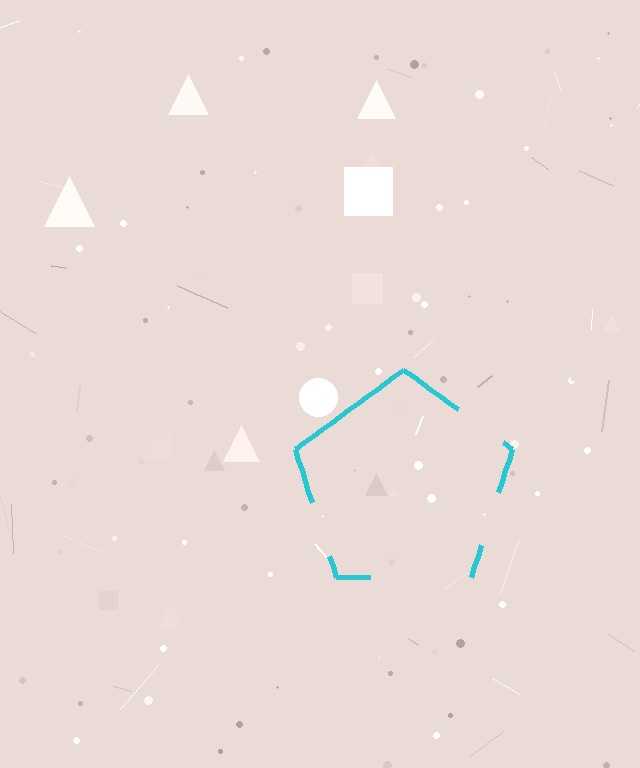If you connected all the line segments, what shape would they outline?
They would outline a pentagon.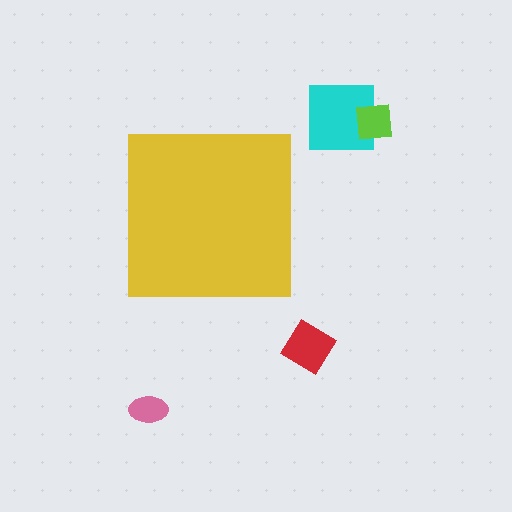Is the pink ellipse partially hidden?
No, the pink ellipse is fully visible.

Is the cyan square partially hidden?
No, the cyan square is fully visible.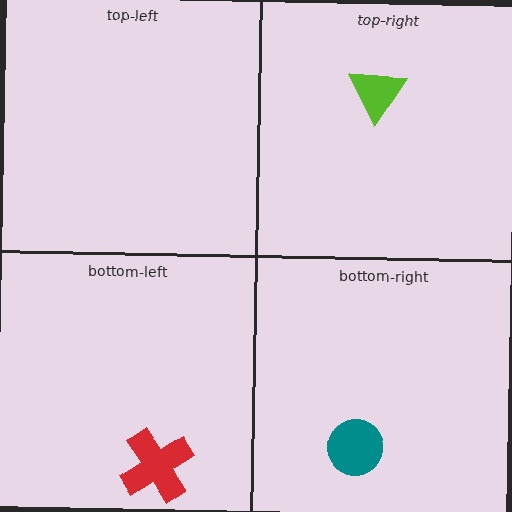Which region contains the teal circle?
The bottom-right region.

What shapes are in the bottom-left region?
The red cross.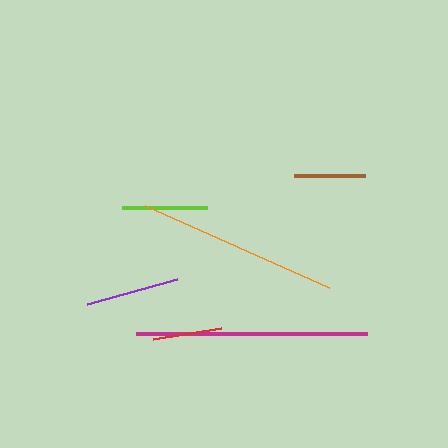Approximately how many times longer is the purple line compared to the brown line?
The purple line is approximately 1.3 times the length of the brown line.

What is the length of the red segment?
The red segment is approximately 69 pixels long.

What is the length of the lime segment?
The lime segment is approximately 85 pixels long.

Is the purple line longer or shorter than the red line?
The purple line is longer than the red line.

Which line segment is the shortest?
The red line is the shortest at approximately 69 pixels.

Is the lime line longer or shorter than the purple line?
The purple line is longer than the lime line.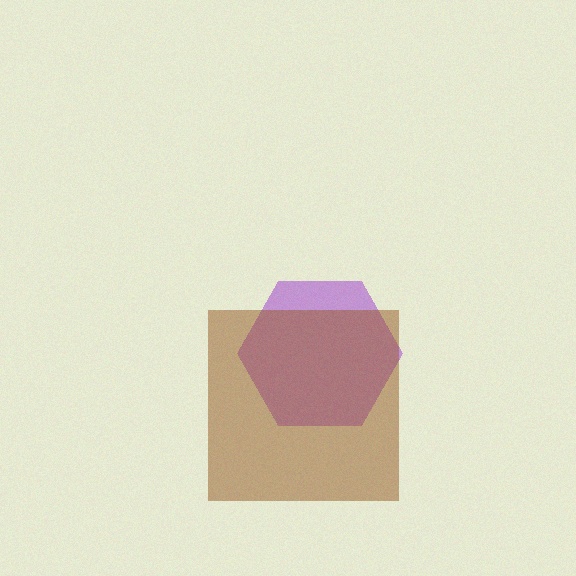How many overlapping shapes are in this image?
There are 2 overlapping shapes in the image.